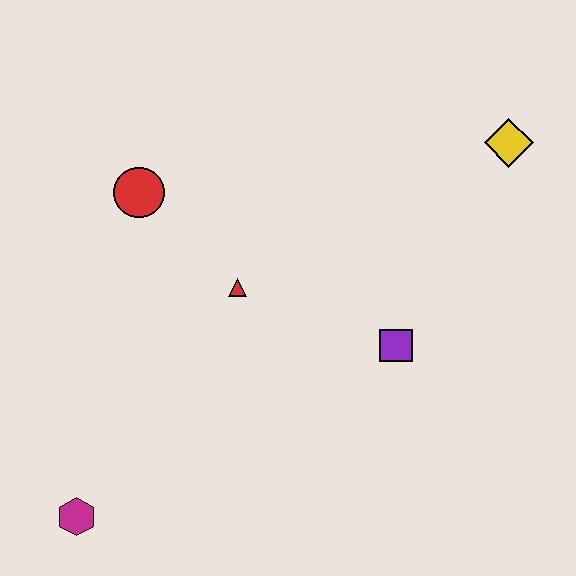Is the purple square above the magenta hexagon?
Yes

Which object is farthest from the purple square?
The magenta hexagon is farthest from the purple square.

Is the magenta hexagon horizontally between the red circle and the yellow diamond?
No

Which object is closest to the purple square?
The red triangle is closest to the purple square.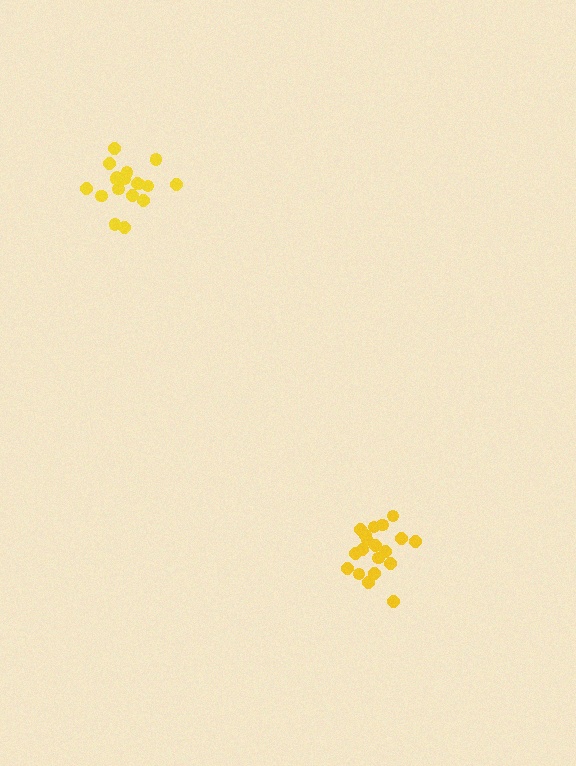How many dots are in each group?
Group 1: 19 dots, Group 2: 19 dots (38 total).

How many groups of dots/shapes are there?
There are 2 groups.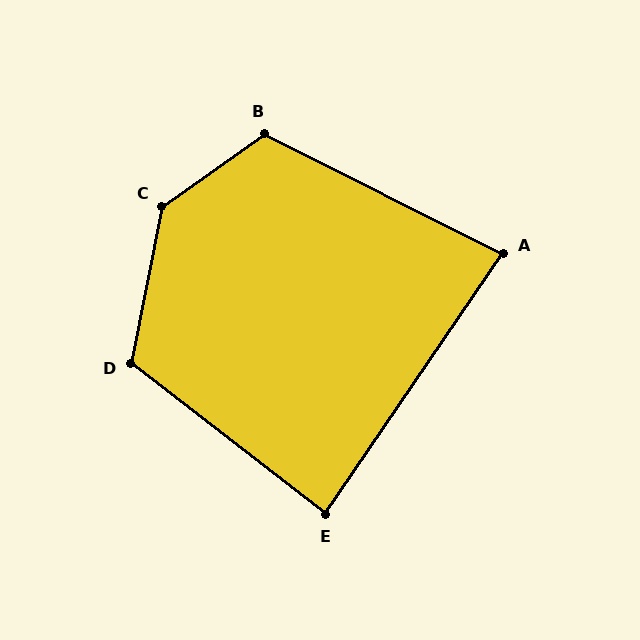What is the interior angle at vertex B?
Approximately 118 degrees (obtuse).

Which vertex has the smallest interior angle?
A, at approximately 83 degrees.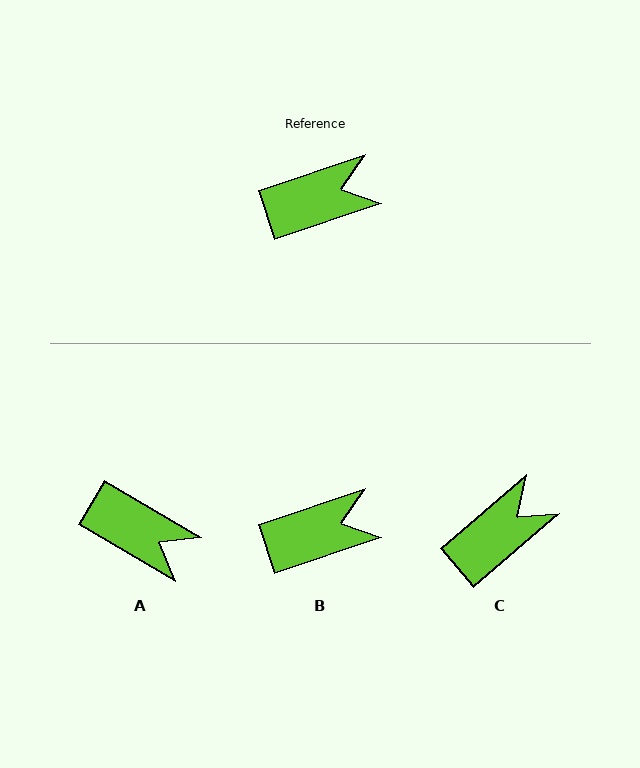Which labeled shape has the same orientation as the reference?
B.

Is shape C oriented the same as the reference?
No, it is off by about 22 degrees.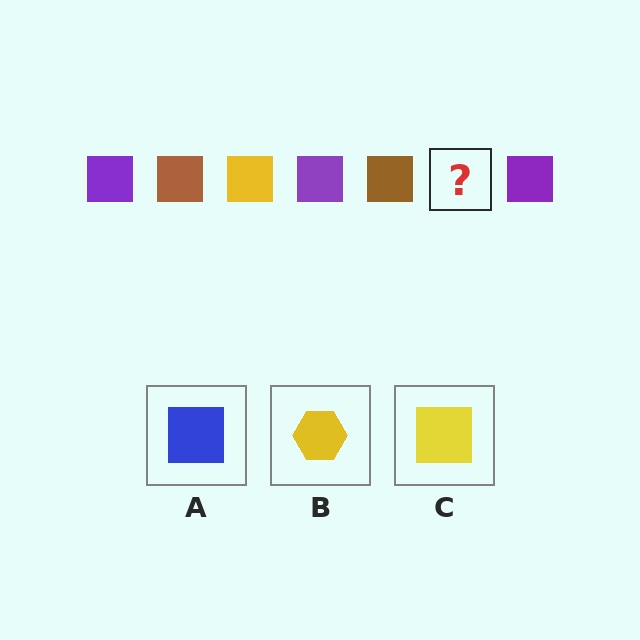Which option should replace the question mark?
Option C.